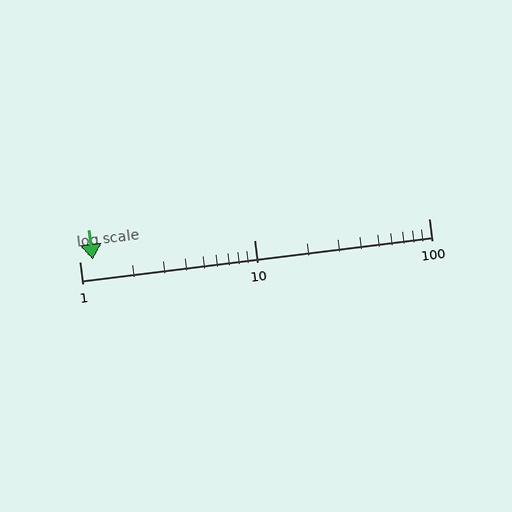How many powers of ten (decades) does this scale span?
The scale spans 2 decades, from 1 to 100.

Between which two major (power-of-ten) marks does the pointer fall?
The pointer is between 1 and 10.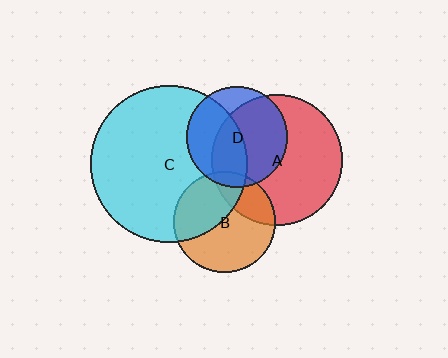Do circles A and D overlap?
Yes.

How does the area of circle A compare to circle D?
Approximately 1.7 times.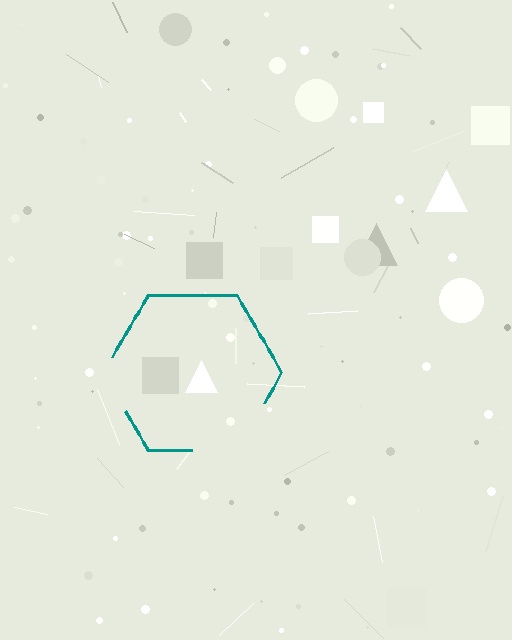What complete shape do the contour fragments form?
The contour fragments form a hexagon.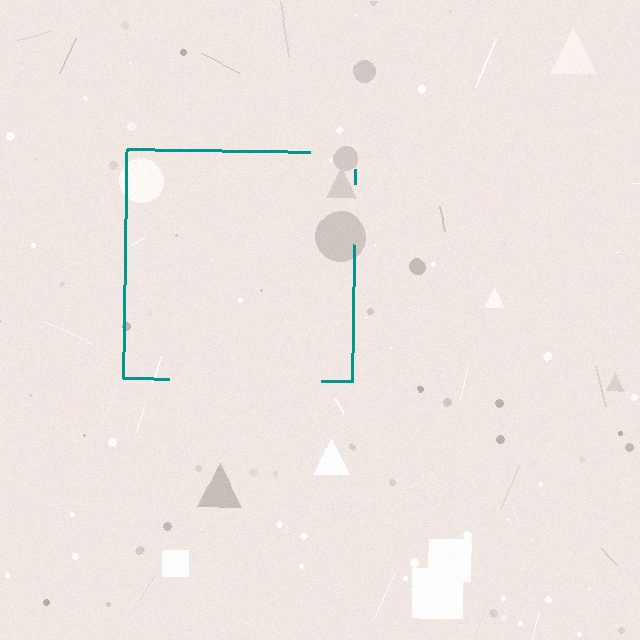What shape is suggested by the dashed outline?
The dashed outline suggests a square.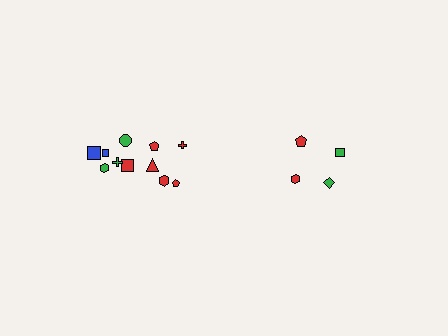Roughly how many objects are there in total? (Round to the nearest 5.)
Roughly 15 objects in total.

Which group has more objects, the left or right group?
The left group.